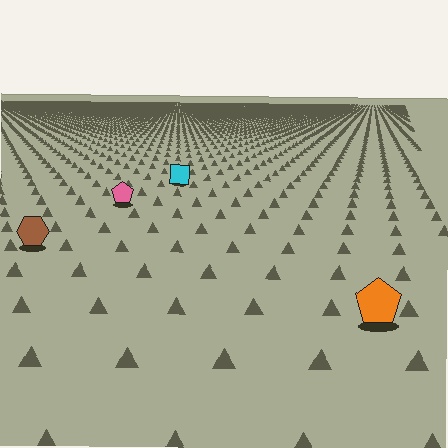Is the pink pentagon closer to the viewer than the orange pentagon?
No. The orange pentagon is closer — you can tell from the texture gradient: the ground texture is coarser near it.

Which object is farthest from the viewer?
The cyan square is farthest from the viewer. It appears smaller and the ground texture around it is denser.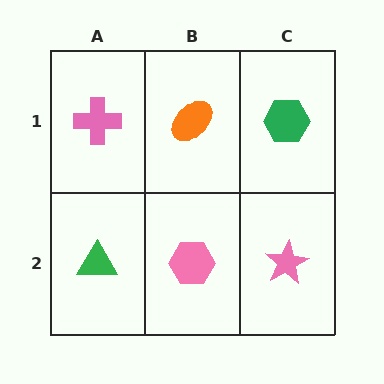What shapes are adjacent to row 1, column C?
A pink star (row 2, column C), an orange ellipse (row 1, column B).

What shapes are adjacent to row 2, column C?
A green hexagon (row 1, column C), a pink hexagon (row 2, column B).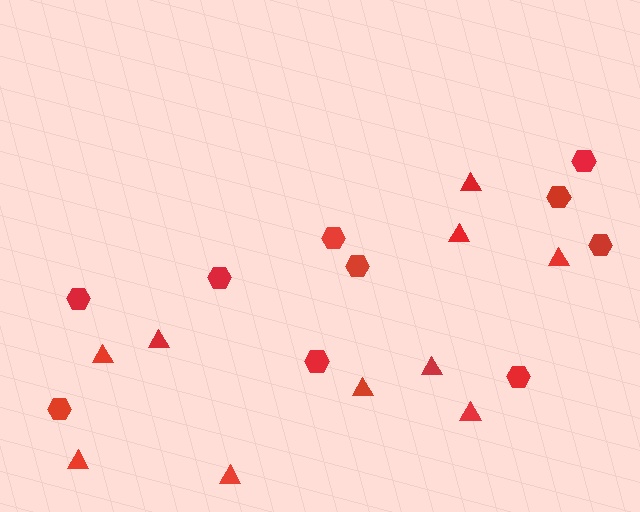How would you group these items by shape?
There are 2 groups: one group of hexagons (10) and one group of triangles (10).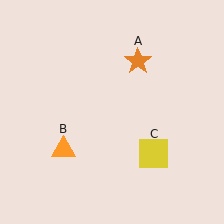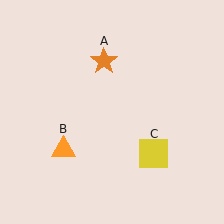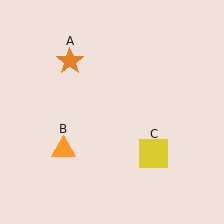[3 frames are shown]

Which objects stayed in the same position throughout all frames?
Orange triangle (object B) and yellow square (object C) remained stationary.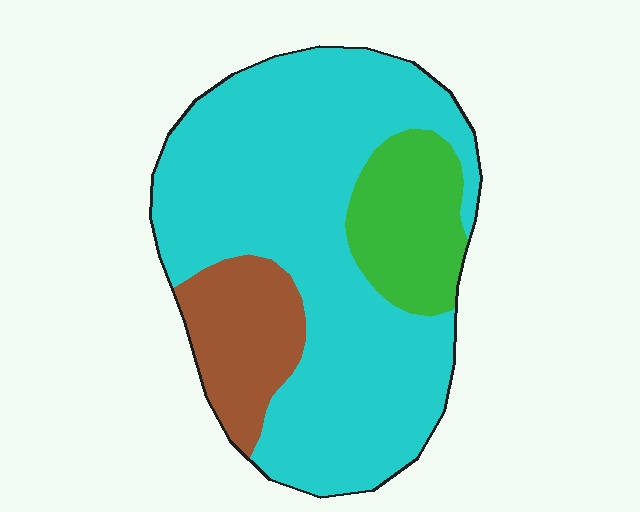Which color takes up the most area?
Cyan, at roughly 70%.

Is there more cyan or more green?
Cyan.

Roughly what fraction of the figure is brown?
Brown takes up less than a quarter of the figure.